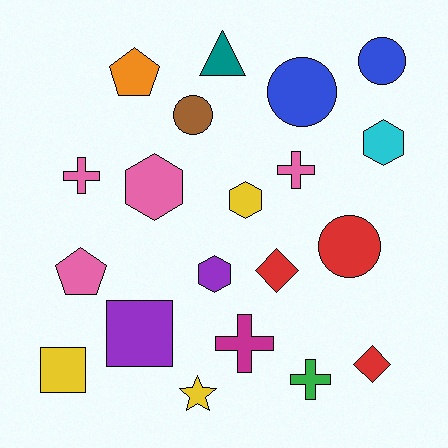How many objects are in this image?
There are 20 objects.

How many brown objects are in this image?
There is 1 brown object.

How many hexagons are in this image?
There are 4 hexagons.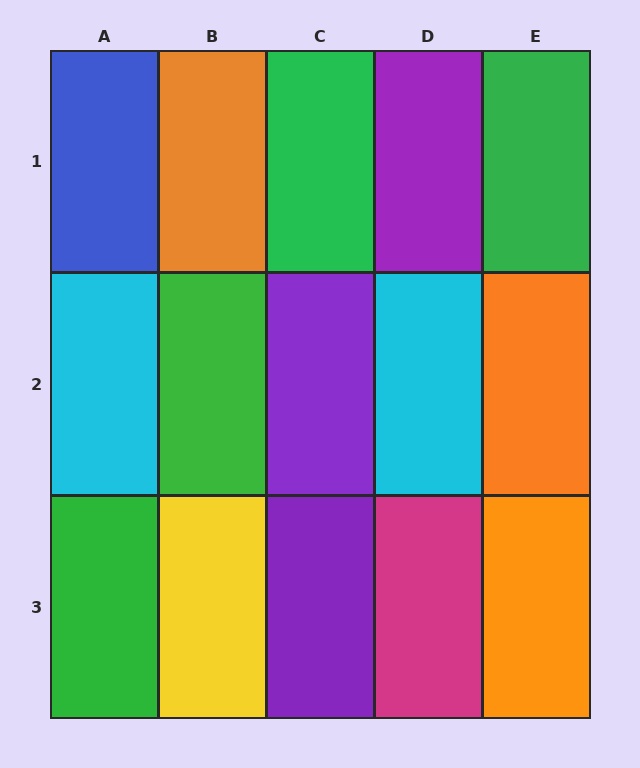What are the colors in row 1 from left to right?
Blue, orange, green, purple, green.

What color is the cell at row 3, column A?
Green.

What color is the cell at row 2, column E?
Orange.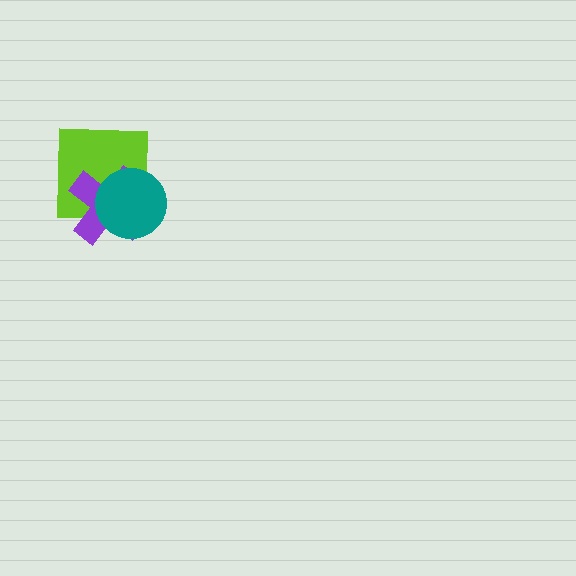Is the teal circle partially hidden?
No, no other shape covers it.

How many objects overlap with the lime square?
2 objects overlap with the lime square.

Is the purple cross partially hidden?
Yes, it is partially covered by another shape.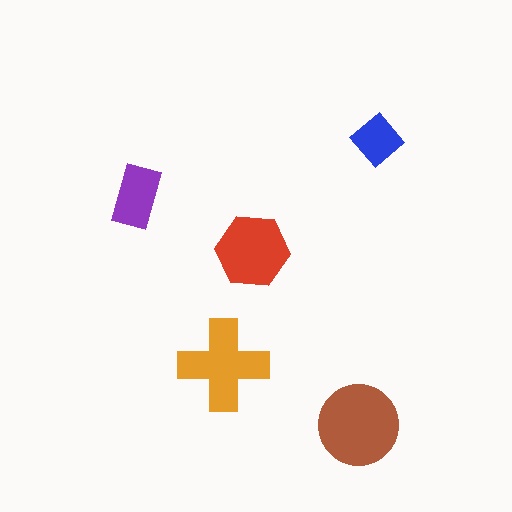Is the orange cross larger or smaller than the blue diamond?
Larger.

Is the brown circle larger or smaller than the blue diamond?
Larger.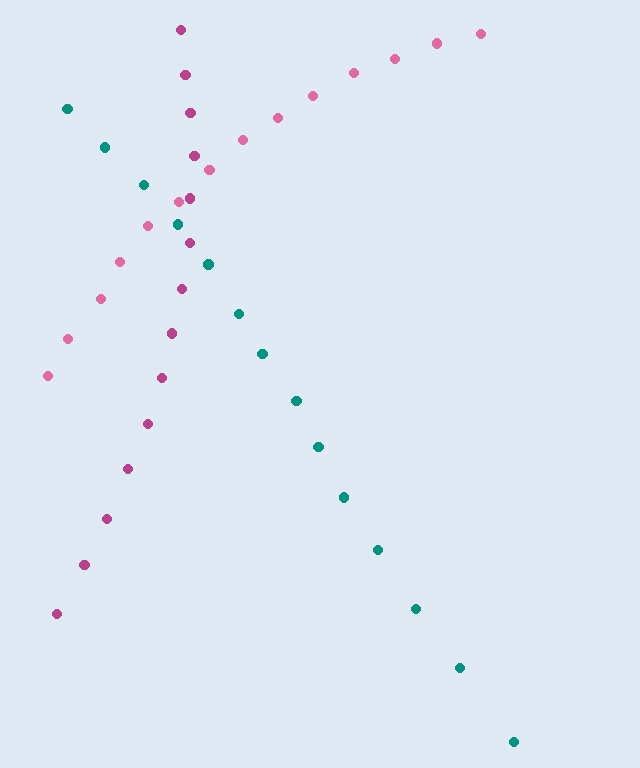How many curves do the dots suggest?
There are 3 distinct paths.